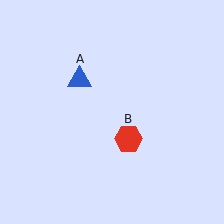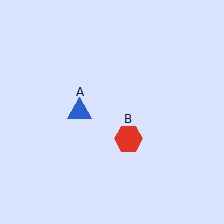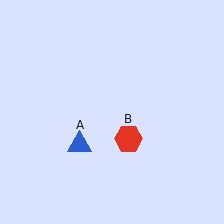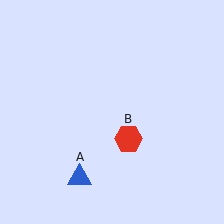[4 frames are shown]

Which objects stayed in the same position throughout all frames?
Red hexagon (object B) remained stationary.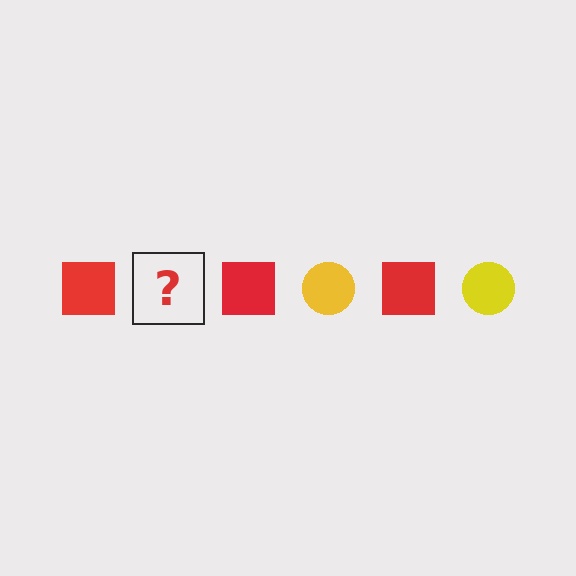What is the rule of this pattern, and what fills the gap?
The rule is that the pattern alternates between red square and yellow circle. The gap should be filled with a yellow circle.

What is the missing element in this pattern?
The missing element is a yellow circle.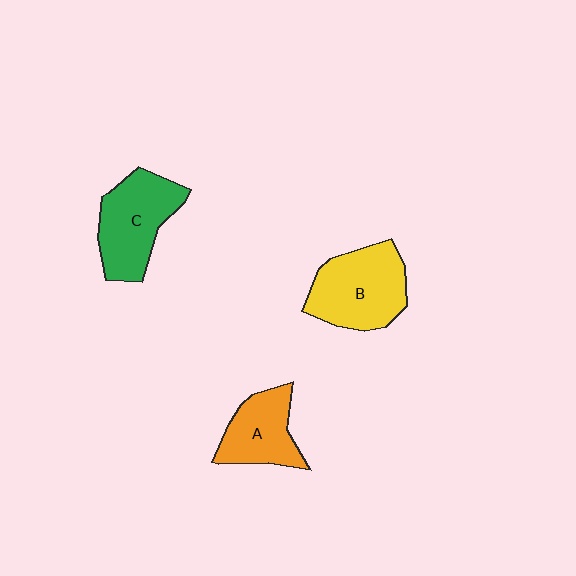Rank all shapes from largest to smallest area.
From largest to smallest: B (yellow), C (green), A (orange).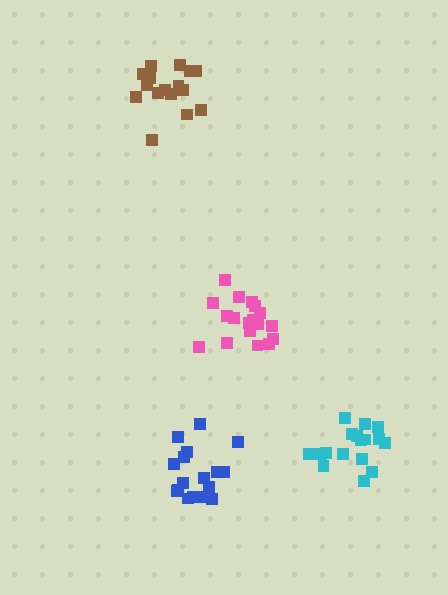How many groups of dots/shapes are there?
There are 4 groups.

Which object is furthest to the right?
The cyan cluster is rightmost.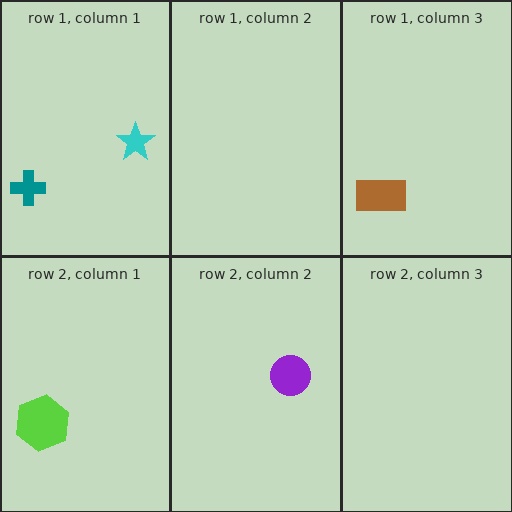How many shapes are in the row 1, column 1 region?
2.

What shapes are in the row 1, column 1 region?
The cyan star, the teal cross.